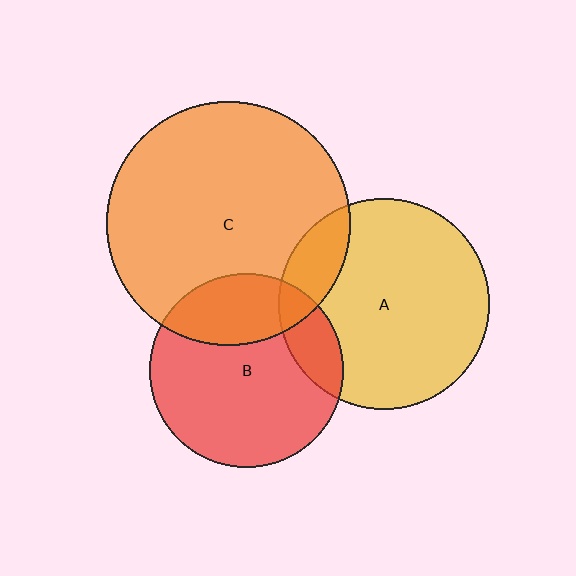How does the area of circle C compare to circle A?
Approximately 1.3 times.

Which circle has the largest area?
Circle C (orange).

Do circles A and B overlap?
Yes.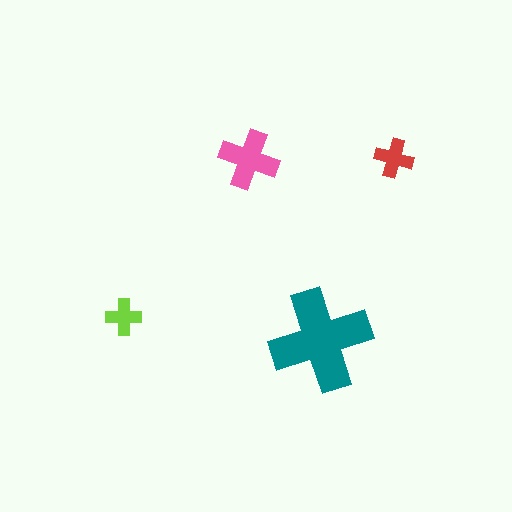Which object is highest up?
The red cross is topmost.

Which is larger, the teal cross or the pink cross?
The teal one.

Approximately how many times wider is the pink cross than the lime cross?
About 1.5 times wider.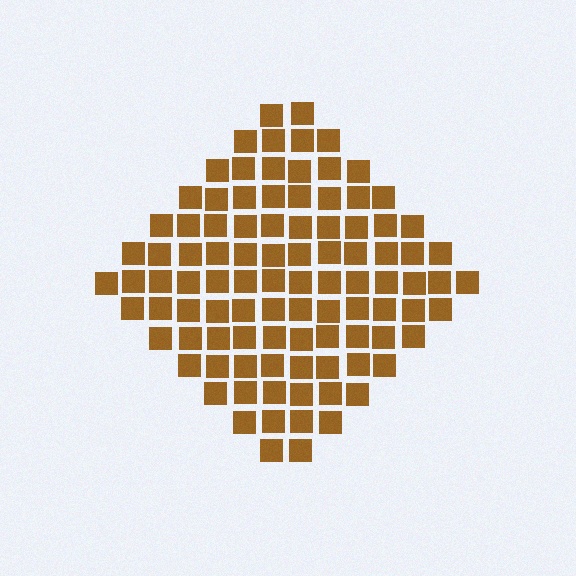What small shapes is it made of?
It is made of small squares.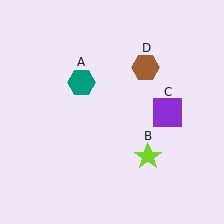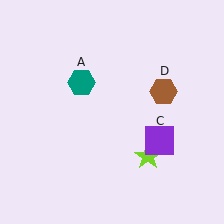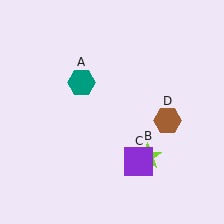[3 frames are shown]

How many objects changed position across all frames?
2 objects changed position: purple square (object C), brown hexagon (object D).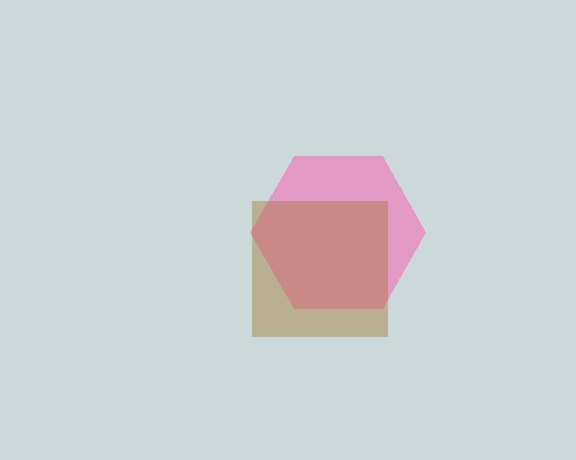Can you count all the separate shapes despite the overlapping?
Yes, there are 2 separate shapes.